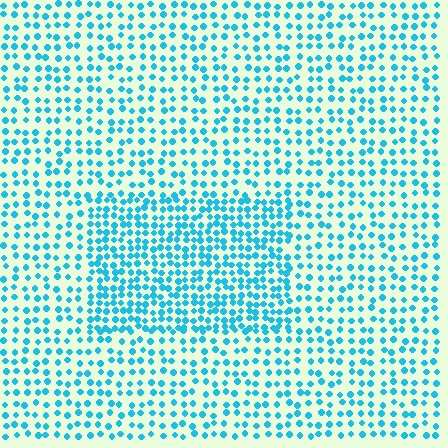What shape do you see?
I see a rectangle.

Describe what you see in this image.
The image contains small cyan elements arranged at two different densities. A rectangle-shaped region is visible where the elements are more densely packed than the surrounding area.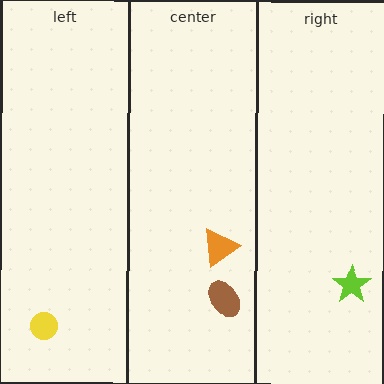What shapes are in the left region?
The yellow circle.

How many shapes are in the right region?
1.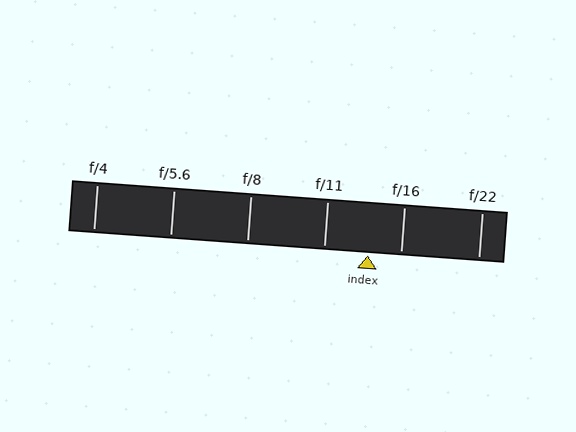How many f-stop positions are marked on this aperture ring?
There are 6 f-stop positions marked.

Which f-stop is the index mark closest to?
The index mark is closest to f/16.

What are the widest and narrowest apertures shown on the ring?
The widest aperture shown is f/4 and the narrowest is f/22.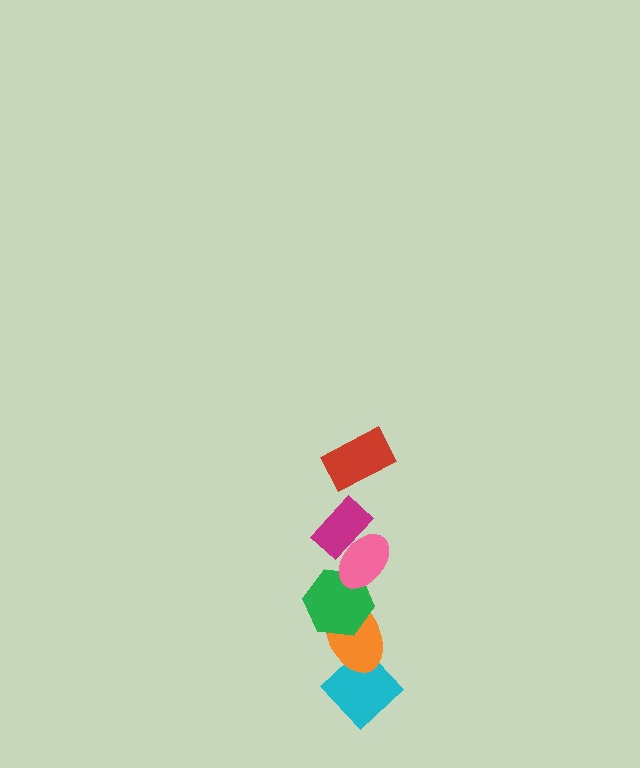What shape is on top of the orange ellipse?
The green hexagon is on top of the orange ellipse.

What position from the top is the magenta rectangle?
The magenta rectangle is 2nd from the top.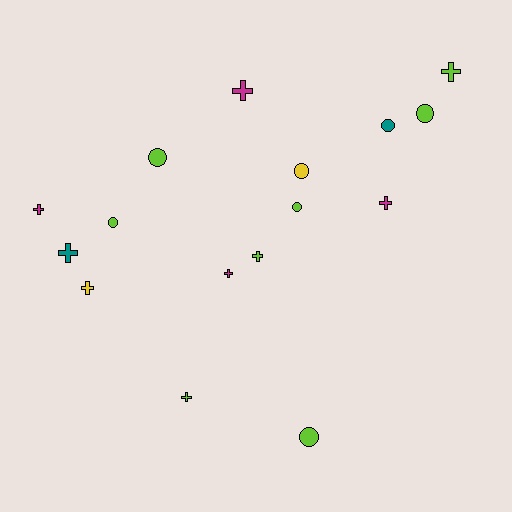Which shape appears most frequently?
Cross, with 9 objects.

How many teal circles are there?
There is 1 teal circle.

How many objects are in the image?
There are 16 objects.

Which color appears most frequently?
Lime, with 8 objects.